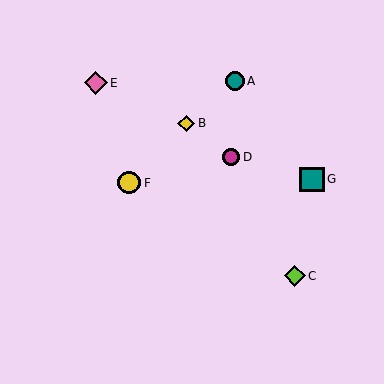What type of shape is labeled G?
Shape G is a teal square.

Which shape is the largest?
The teal square (labeled G) is the largest.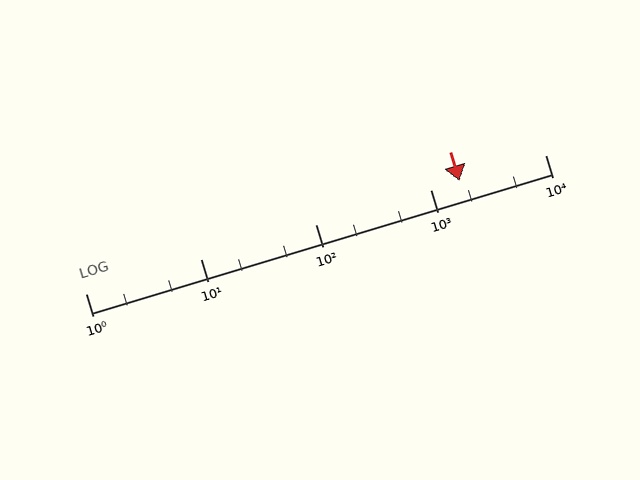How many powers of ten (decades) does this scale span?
The scale spans 4 decades, from 1 to 10000.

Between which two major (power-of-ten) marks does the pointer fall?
The pointer is between 1000 and 10000.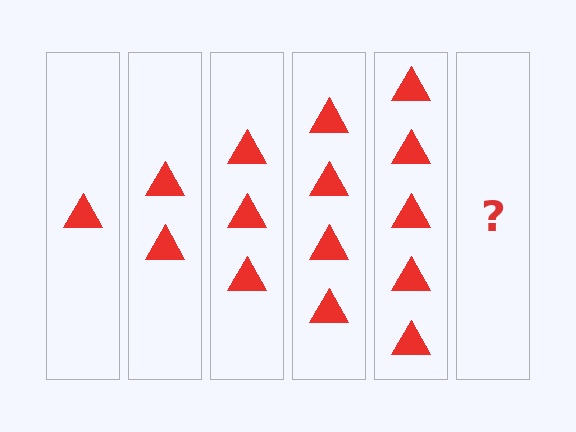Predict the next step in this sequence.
The next step is 6 triangles.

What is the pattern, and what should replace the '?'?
The pattern is that each step adds one more triangle. The '?' should be 6 triangles.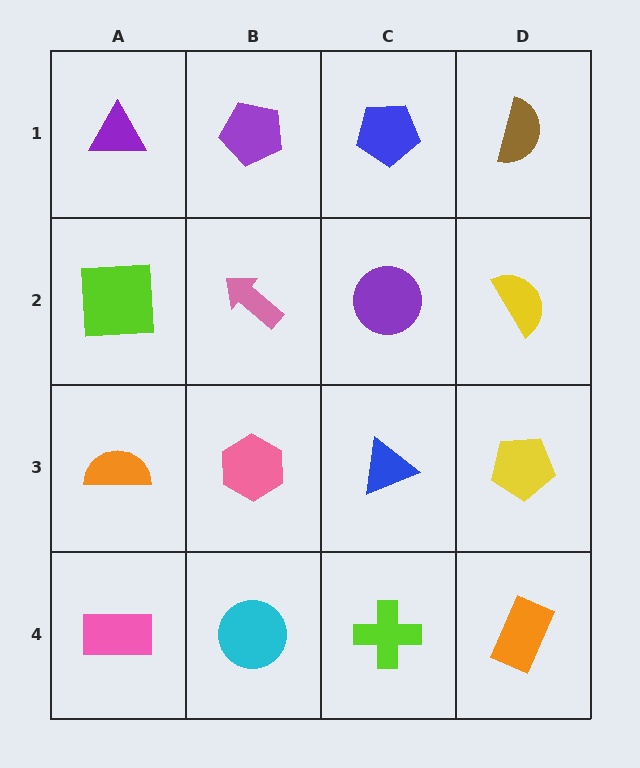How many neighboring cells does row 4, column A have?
2.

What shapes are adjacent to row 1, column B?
A pink arrow (row 2, column B), a purple triangle (row 1, column A), a blue pentagon (row 1, column C).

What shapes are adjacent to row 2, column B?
A purple pentagon (row 1, column B), a pink hexagon (row 3, column B), a lime square (row 2, column A), a purple circle (row 2, column C).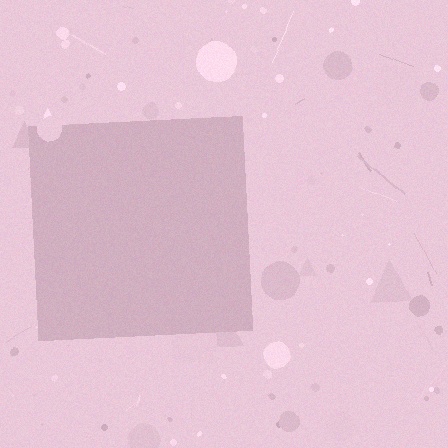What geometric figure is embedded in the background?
A square is embedded in the background.